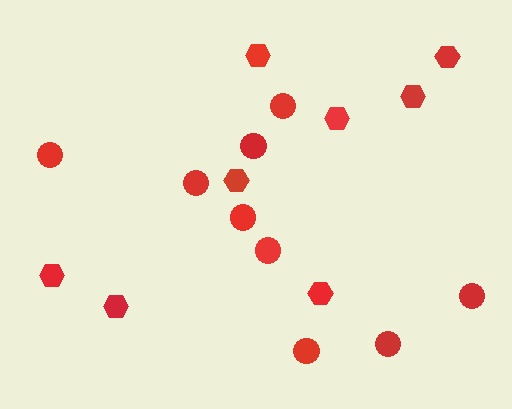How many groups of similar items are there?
There are 2 groups: one group of hexagons (8) and one group of circles (9).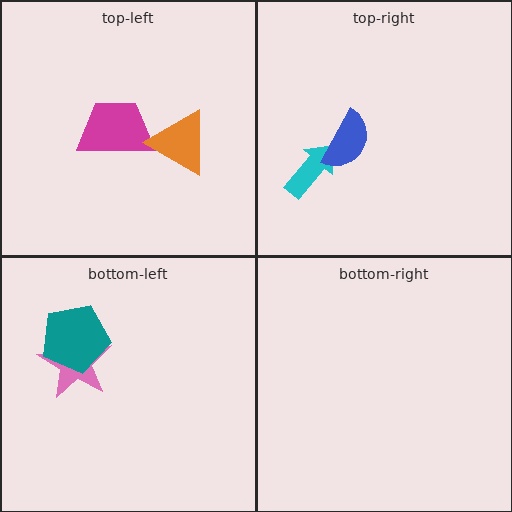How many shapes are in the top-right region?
2.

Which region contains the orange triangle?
The top-left region.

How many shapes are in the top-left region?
2.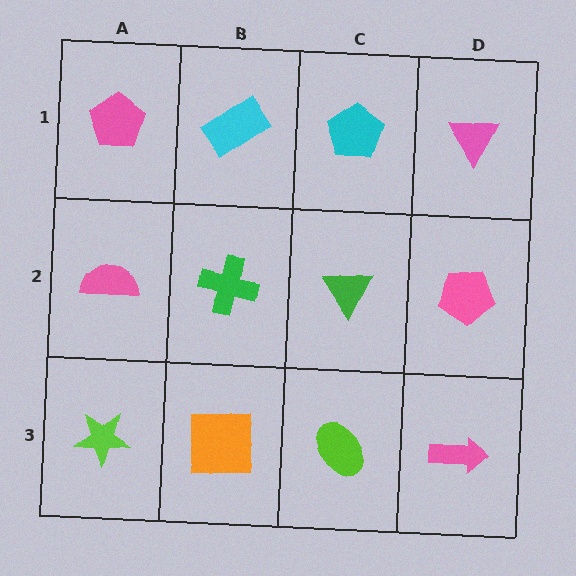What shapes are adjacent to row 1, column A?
A pink semicircle (row 2, column A), a cyan rectangle (row 1, column B).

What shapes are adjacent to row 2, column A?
A pink pentagon (row 1, column A), a lime star (row 3, column A), a green cross (row 2, column B).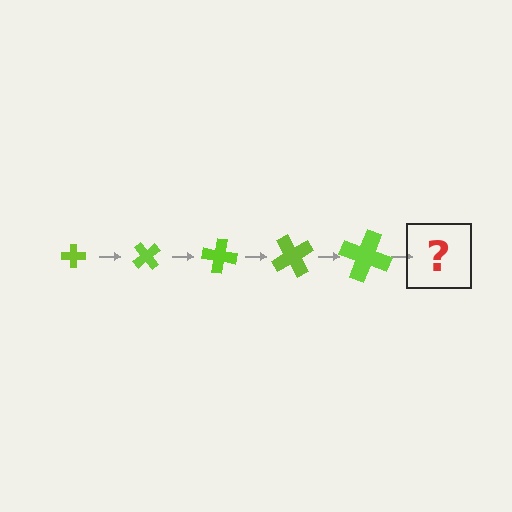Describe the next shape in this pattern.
It should be a cross, larger than the previous one and rotated 250 degrees from the start.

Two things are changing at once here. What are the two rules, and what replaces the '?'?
The two rules are that the cross grows larger each step and it rotates 50 degrees each step. The '?' should be a cross, larger than the previous one and rotated 250 degrees from the start.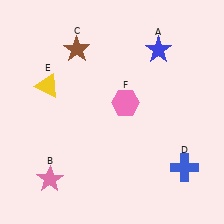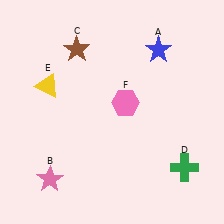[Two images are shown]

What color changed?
The cross (D) changed from blue in Image 1 to green in Image 2.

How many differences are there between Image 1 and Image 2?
There is 1 difference between the two images.